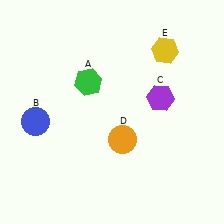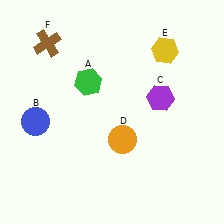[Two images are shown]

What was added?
A brown cross (F) was added in Image 2.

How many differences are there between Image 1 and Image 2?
There is 1 difference between the two images.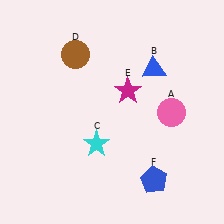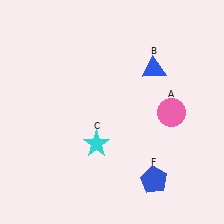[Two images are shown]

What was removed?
The brown circle (D), the magenta star (E) were removed in Image 2.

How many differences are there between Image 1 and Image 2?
There are 2 differences between the two images.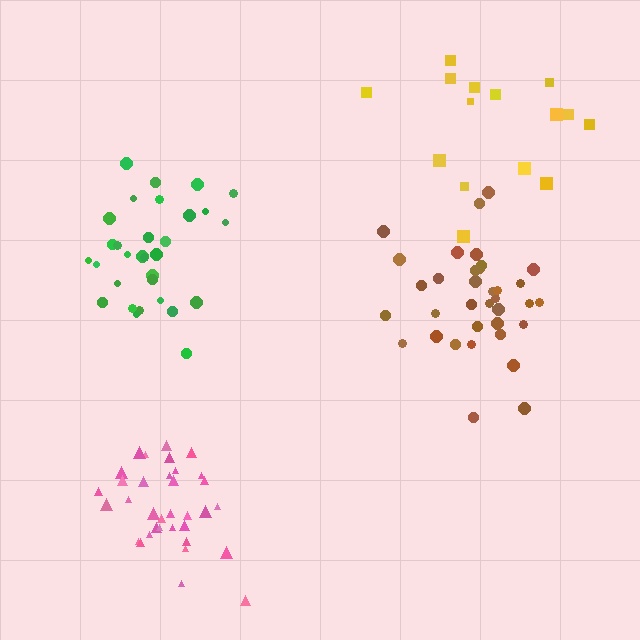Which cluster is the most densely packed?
Pink.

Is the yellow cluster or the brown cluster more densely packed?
Brown.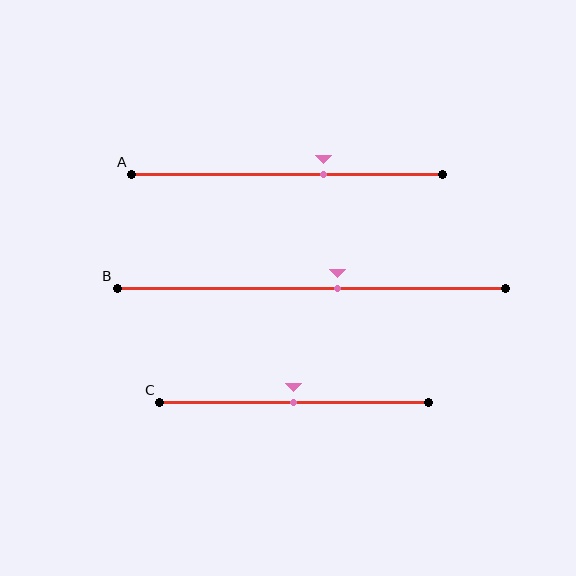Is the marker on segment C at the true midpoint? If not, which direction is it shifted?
Yes, the marker on segment C is at the true midpoint.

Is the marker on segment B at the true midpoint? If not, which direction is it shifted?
No, the marker on segment B is shifted to the right by about 7% of the segment length.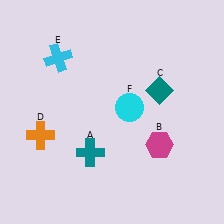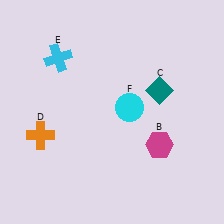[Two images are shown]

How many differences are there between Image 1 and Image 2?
There is 1 difference between the two images.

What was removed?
The teal cross (A) was removed in Image 2.